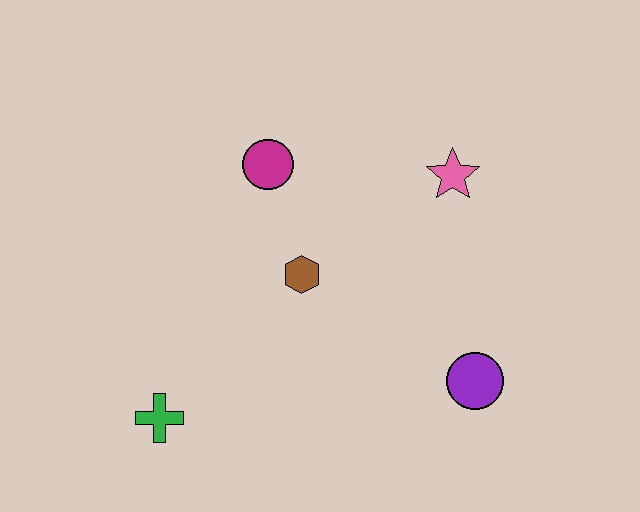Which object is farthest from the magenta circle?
The purple circle is farthest from the magenta circle.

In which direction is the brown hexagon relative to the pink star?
The brown hexagon is to the left of the pink star.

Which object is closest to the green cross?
The brown hexagon is closest to the green cross.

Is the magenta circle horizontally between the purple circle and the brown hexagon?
No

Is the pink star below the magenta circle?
Yes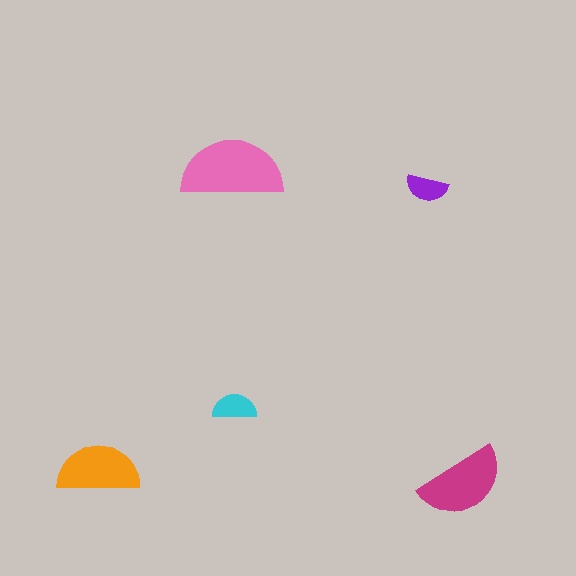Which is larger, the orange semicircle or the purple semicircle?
The orange one.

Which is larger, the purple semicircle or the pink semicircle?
The pink one.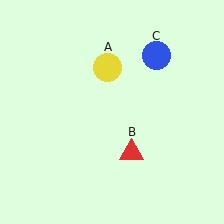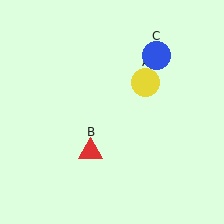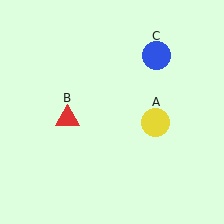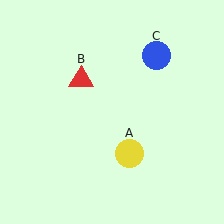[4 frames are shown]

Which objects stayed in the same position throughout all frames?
Blue circle (object C) remained stationary.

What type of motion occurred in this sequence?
The yellow circle (object A), red triangle (object B) rotated clockwise around the center of the scene.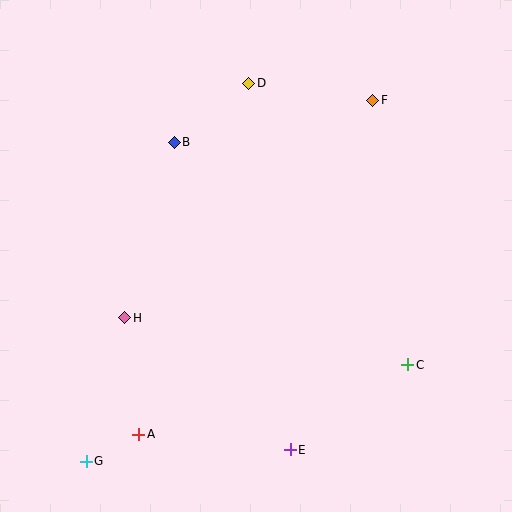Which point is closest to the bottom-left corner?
Point G is closest to the bottom-left corner.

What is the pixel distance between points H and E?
The distance between H and E is 212 pixels.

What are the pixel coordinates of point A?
Point A is at (139, 434).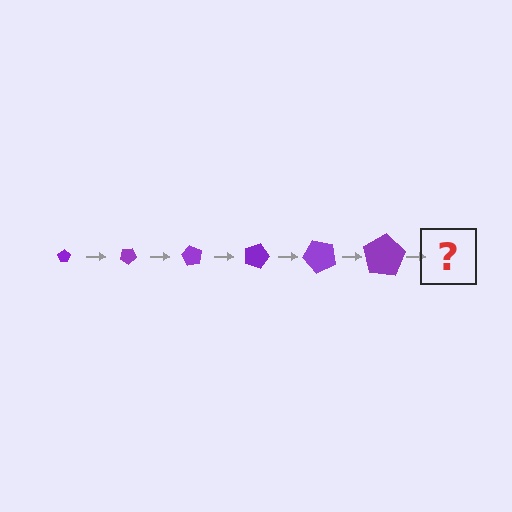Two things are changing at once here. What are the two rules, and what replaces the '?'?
The two rules are that the pentagon grows larger each step and it rotates 30 degrees each step. The '?' should be a pentagon, larger than the previous one and rotated 180 degrees from the start.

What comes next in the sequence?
The next element should be a pentagon, larger than the previous one and rotated 180 degrees from the start.